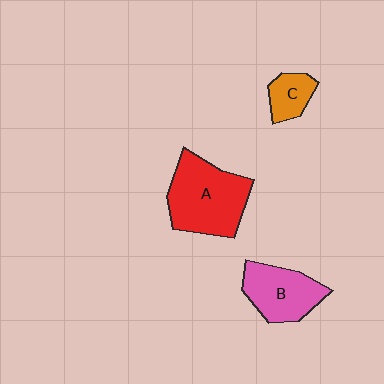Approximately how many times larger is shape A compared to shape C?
Approximately 2.8 times.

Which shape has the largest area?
Shape A (red).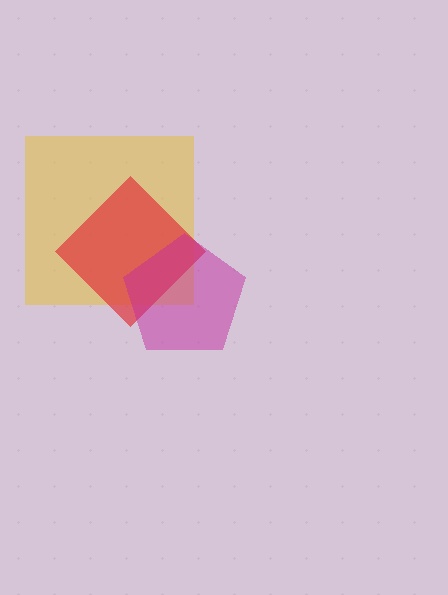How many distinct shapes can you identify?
There are 3 distinct shapes: a yellow square, a red diamond, a magenta pentagon.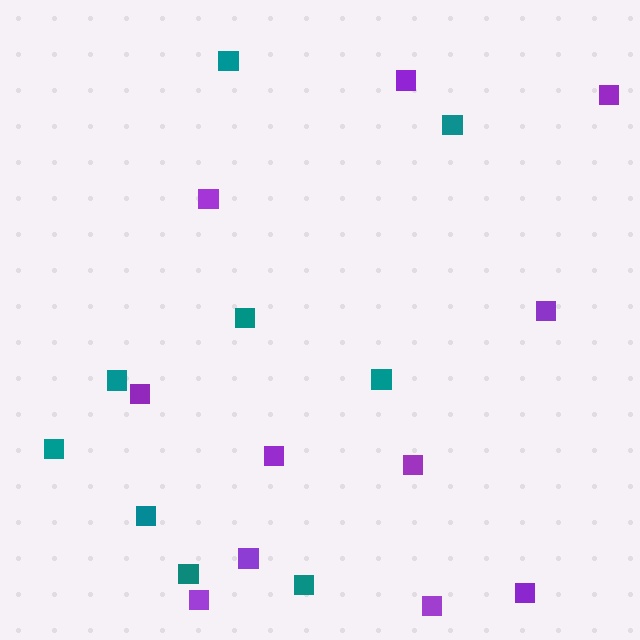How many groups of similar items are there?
There are 2 groups: one group of teal squares (9) and one group of purple squares (11).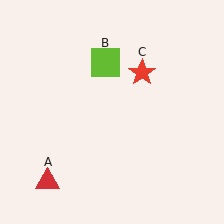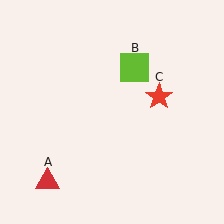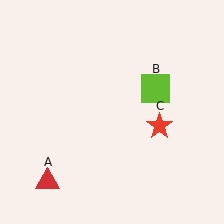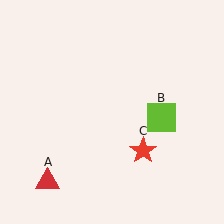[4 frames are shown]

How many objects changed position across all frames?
2 objects changed position: lime square (object B), red star (object C).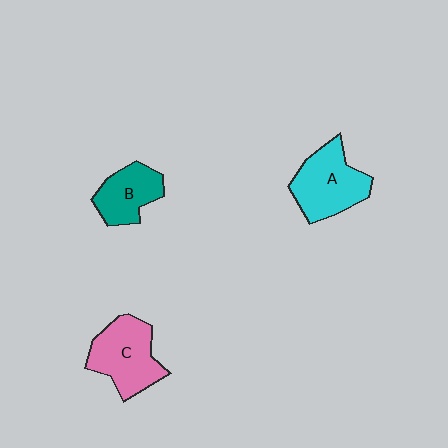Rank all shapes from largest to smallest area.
From largest to smallest: C (pink), A (cyan), B (teal).